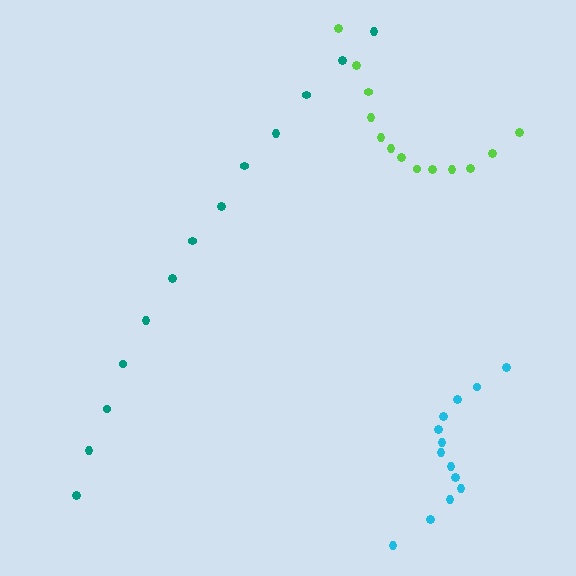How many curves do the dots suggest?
There are 3 distinct paths.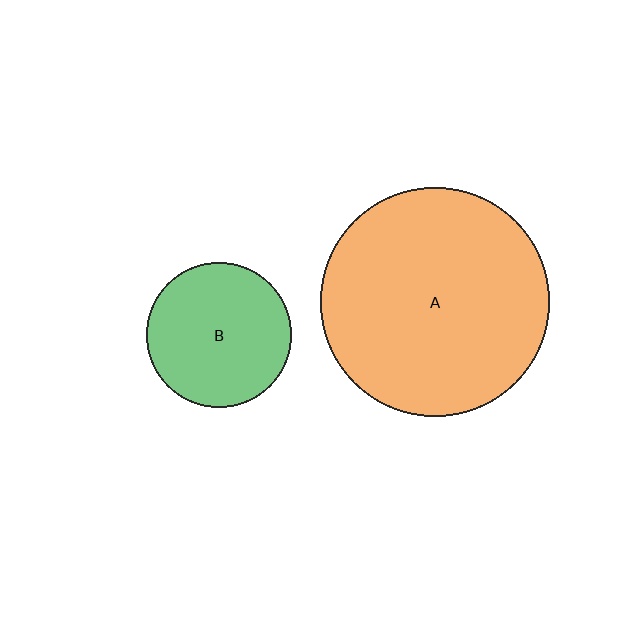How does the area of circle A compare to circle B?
Approximately 2.5 times.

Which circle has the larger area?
Circle A (orange).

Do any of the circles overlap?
No, none of the circles overlap.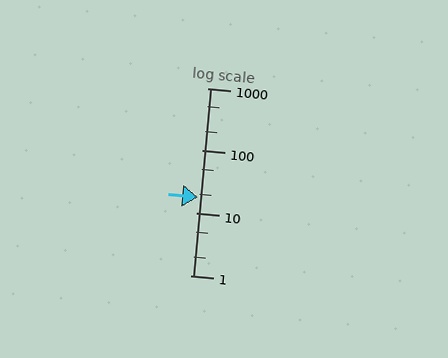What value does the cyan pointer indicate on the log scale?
The pointer indicates approximately 18.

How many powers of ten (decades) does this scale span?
The scale spans 3 decades, from 1 to 1000.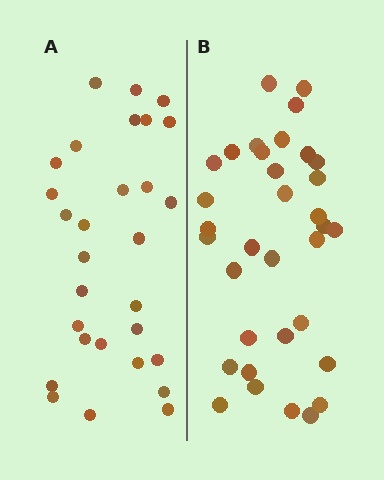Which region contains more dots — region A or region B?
Region B (the right region) has more dots.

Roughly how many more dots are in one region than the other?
Region B has about 5 more dots than region A.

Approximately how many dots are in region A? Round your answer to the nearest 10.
About 30 dots. (The exact count is 29, which rounds to 30.)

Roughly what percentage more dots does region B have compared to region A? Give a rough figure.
About 15% more.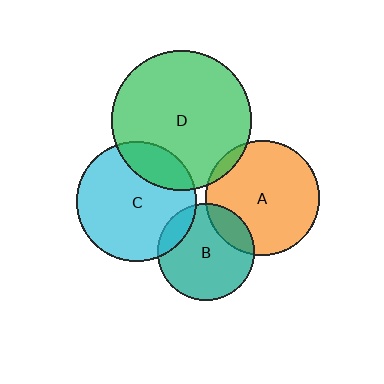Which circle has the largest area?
Circle D (green).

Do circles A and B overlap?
Yes.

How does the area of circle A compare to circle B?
Approximately 1.4 times.